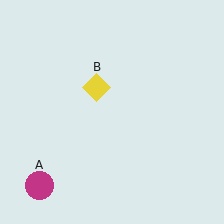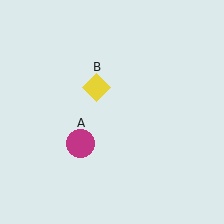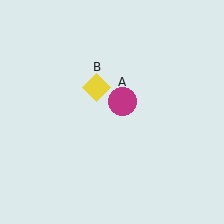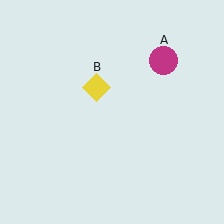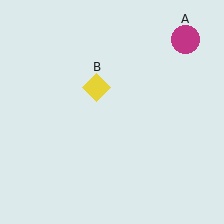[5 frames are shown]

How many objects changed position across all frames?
1 object changed position: magenta circle (object A).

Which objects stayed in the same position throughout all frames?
Yellow diamond (object B) remained stationary.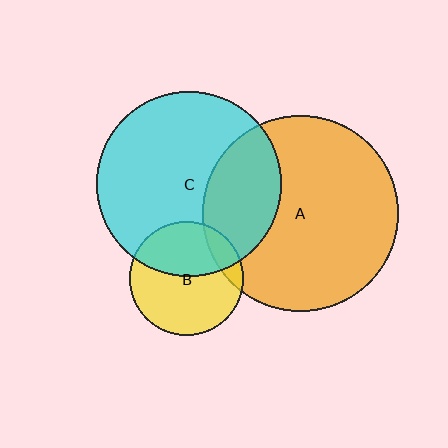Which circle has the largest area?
Circle A (orange).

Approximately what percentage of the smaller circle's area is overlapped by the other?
Approximately 10%.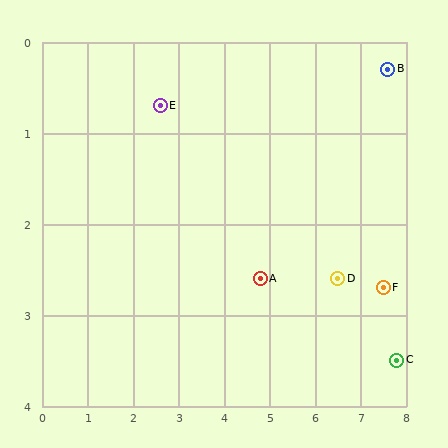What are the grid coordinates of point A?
Point A is at approximately (4.8, 2.6).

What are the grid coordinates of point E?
Point E is at approximately (2.6, 0.7).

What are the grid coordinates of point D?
Point D is at approximately (6.5, 2.6).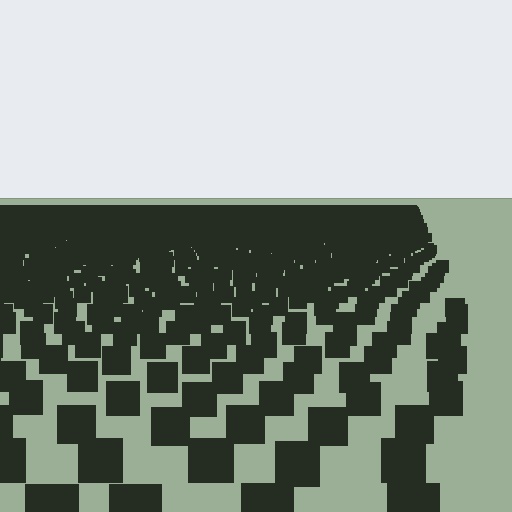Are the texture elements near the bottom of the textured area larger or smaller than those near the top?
Larger. Near the bottom, elements are closer to the viewer and appear at a bigger on-screen size.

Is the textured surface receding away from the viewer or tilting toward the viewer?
The surface is receding away from the viewer. Texture elements get smaller and denser toward the top.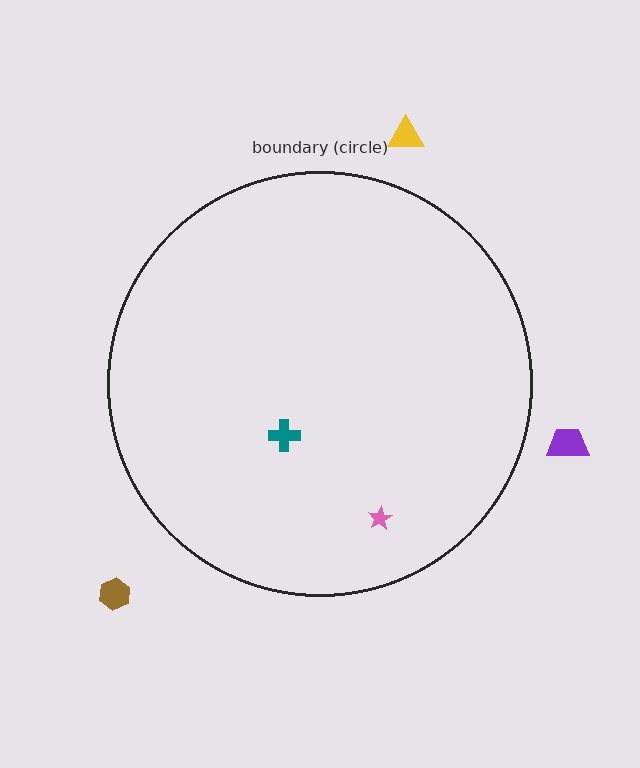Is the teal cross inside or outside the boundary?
Inside.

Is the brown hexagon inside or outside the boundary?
Outside.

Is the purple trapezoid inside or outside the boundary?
Outside.